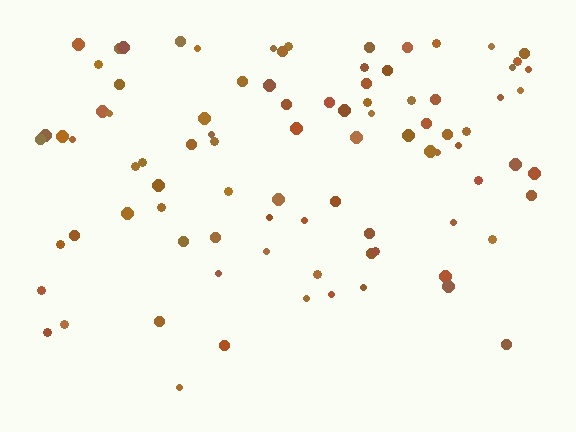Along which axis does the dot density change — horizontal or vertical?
Vertical.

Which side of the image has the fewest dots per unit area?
The bottom.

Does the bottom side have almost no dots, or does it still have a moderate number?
Still a moderate number, just noticeably fewer than the top.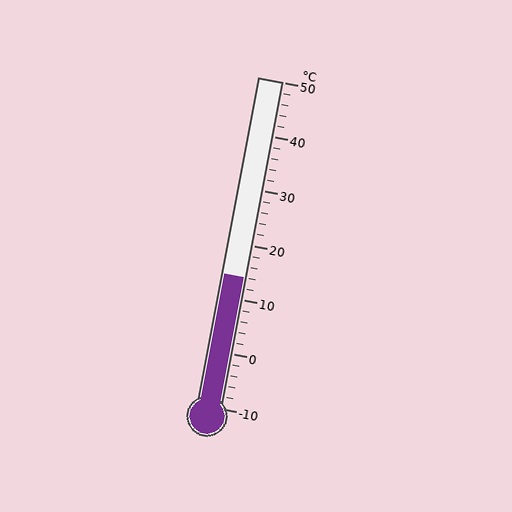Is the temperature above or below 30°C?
The temperature is below 30°C.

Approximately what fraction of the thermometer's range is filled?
The thermometer is filled to approximately 40% of its range.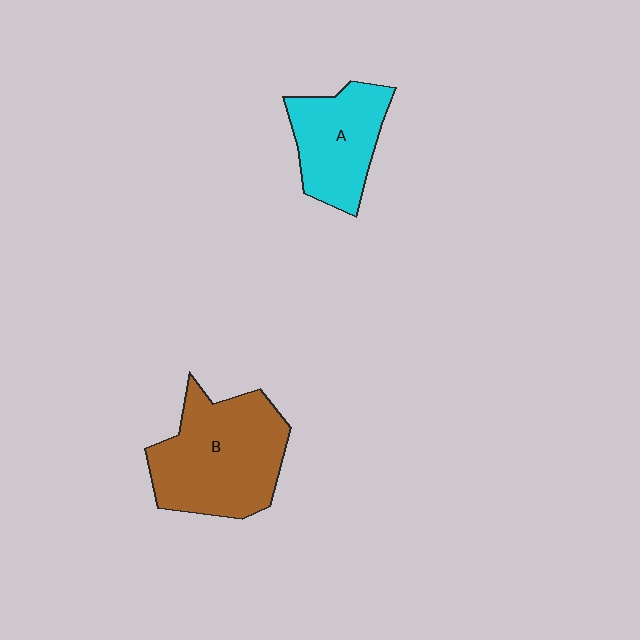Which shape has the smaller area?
Shape A (cyan).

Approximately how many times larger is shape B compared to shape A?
Approximately 1.5 times.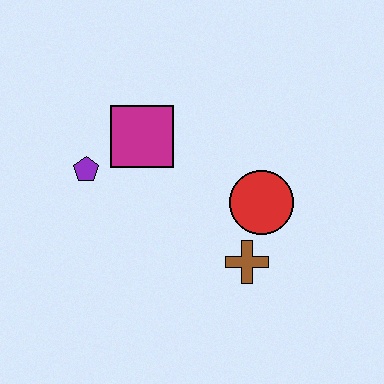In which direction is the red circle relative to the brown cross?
The red circle is above the brown cross.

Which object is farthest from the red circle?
The purple pentagon is farthest from the red circle.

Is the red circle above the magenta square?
No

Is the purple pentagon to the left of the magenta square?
Yes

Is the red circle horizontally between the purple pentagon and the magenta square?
No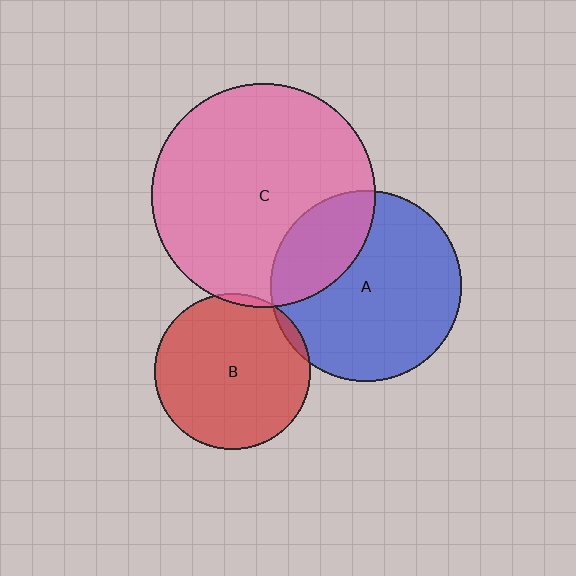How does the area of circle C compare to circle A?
Approximately 1.4 times.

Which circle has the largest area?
Circle C (pink).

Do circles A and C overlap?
Yes.